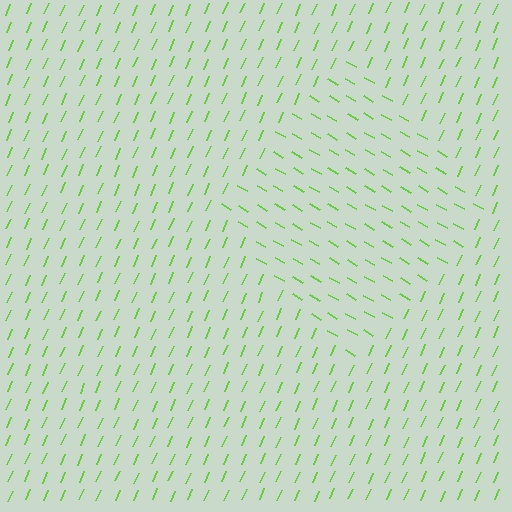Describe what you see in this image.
The image is filled with small lime line segments. A diamond region in the image has lines oriented differently from the surrounding lines, creating a visible texture boundary.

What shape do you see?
I see a diamond.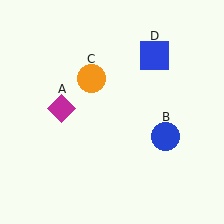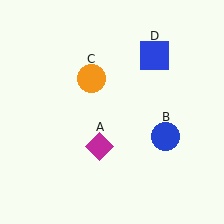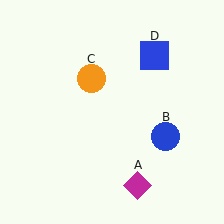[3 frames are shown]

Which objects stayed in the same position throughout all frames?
Blue circle (object B) and orange circle (object C) and blue square (object D) remained stationary.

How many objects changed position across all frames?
1 object changed position: magenta diamond (object A).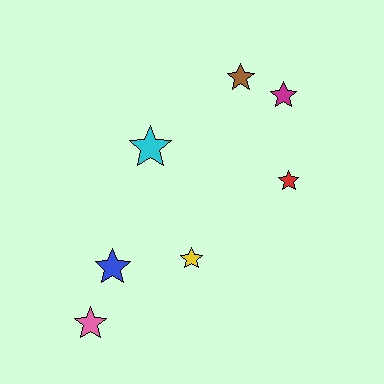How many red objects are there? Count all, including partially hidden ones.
There is 1 red object.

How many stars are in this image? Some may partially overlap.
There are 7 stars.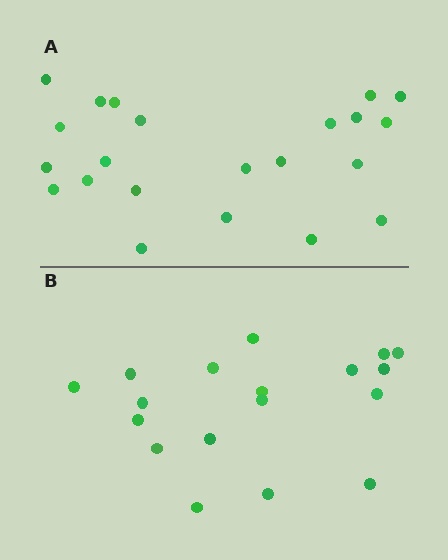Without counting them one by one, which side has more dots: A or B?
Region A (the top region) has more dots.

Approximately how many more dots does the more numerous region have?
Region A has about 4 more dots than region B.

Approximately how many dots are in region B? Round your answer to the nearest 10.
About 20 dots. (The exact count is 18, which rounds to 20.)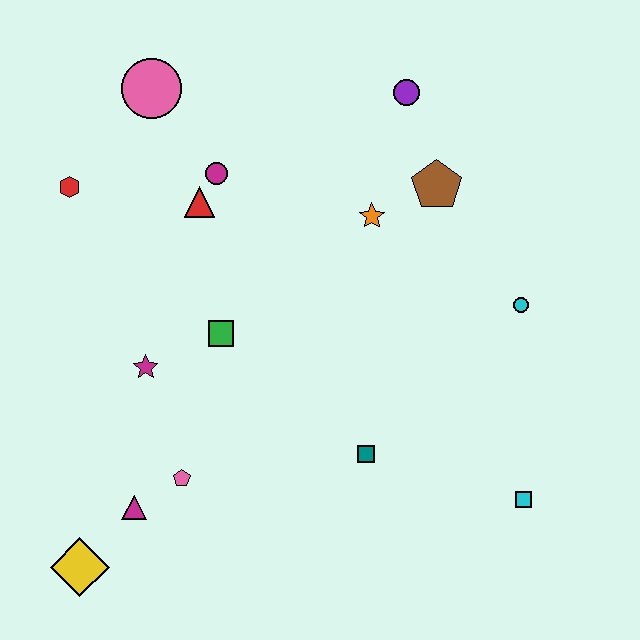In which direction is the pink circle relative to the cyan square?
The pink circle is above the cyan square.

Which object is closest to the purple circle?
The brown pentagon is closest to the purple circle.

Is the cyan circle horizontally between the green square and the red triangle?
No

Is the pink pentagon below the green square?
Yes